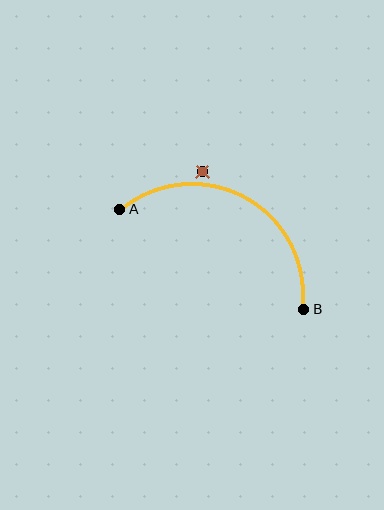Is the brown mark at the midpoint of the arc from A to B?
No — the brown mark does not lie on the arc at all. It sits slightly outside the curve.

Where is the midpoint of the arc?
The arc midpoint is the point on the curve farthest from the straight line joining A and B. It sits above that line.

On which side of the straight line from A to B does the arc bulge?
The arc bulges above the straight line connecting A and B.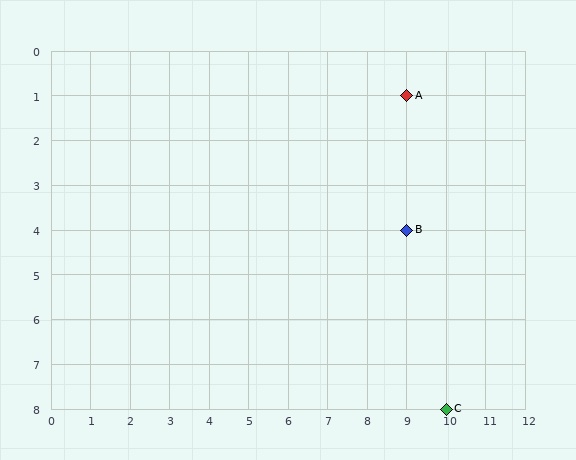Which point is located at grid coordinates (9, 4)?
Point B is at (9, 4).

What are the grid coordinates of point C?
Point C is at grid coordinates (10, 8).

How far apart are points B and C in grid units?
Points B and C are 1 column and 4 rows apart (about 4.1 grid units diagonally).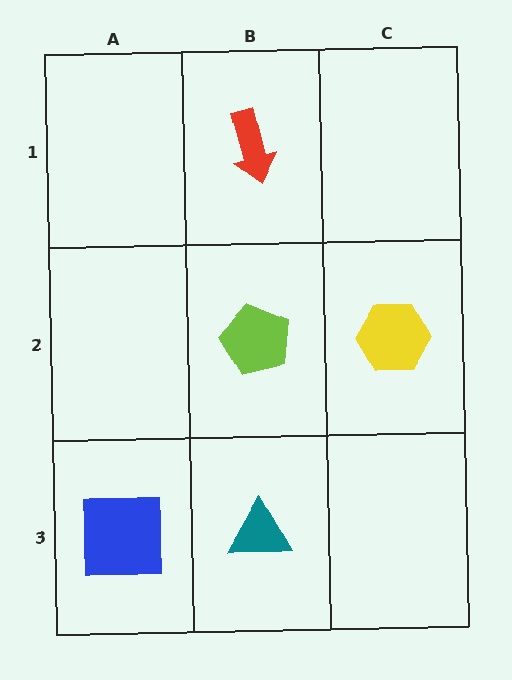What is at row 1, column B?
A red arrow.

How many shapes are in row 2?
2 shapes.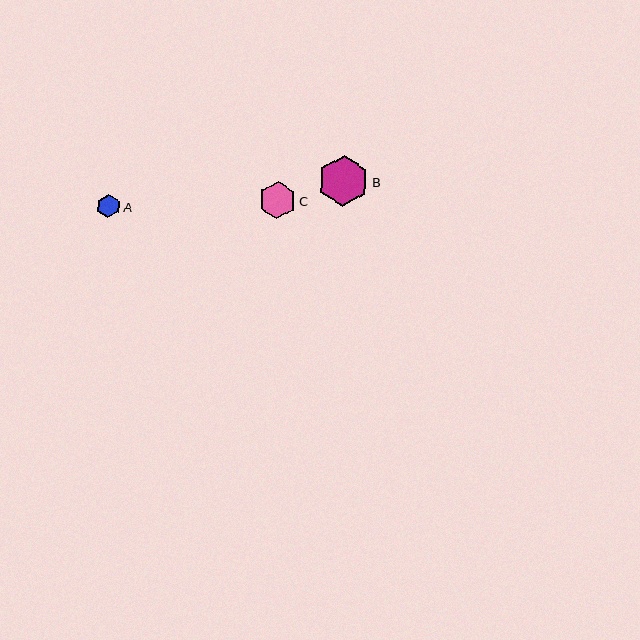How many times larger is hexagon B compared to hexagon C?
Hexagon B is approximately 1.4 times the size of hexagon C.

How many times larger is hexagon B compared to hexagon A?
Hexagon B is approximately 2.2 times the size of hexagon A.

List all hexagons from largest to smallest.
From largest to smallest: B, C, A.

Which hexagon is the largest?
Hexagon B is the largest with a size of approximately 51 pixels.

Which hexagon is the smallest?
Hexagon A is the smallest with a size of approximately 24 pixels.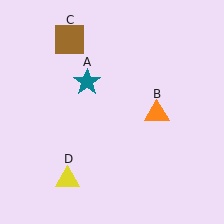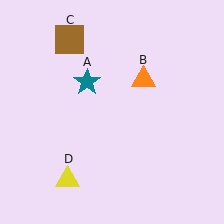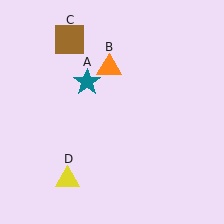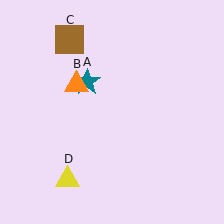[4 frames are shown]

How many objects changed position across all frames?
1 object changed position: orange triangle (object B).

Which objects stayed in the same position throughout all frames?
Teal star (object A) and brown square (object C) and yellow triangle (object D) remained stationary.